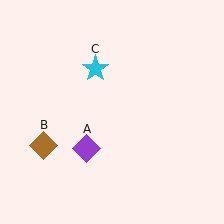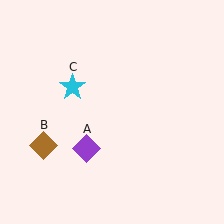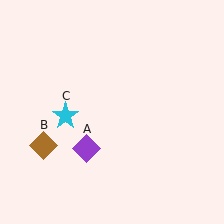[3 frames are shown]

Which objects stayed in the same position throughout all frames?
Purple diamond (object A) and brown diamond (object B) remained stationary.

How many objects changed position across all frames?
1 object changed position: cyan star (object C).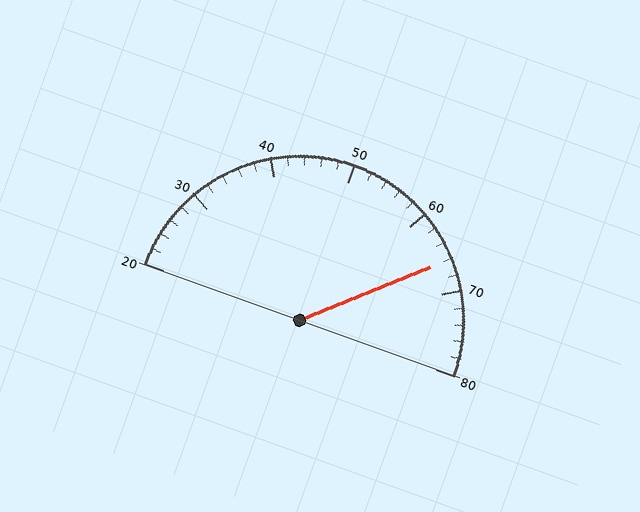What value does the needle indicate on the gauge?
The needle indicates approximately 66.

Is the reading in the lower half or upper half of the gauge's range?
The reading is in the upper half of the range (20 to 80).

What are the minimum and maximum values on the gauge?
The gauge ranges from 20 to 80.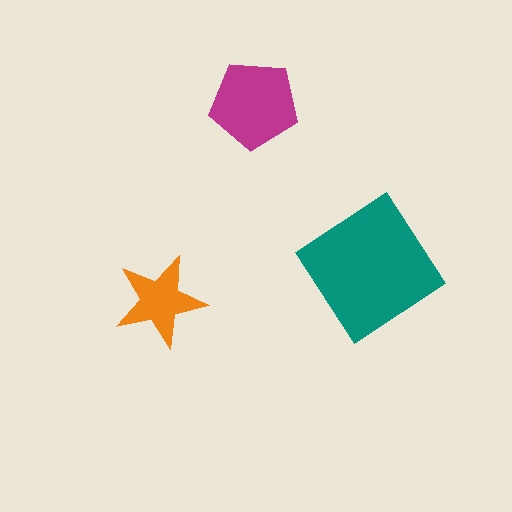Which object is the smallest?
The orange star.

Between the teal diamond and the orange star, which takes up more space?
The teal diamond.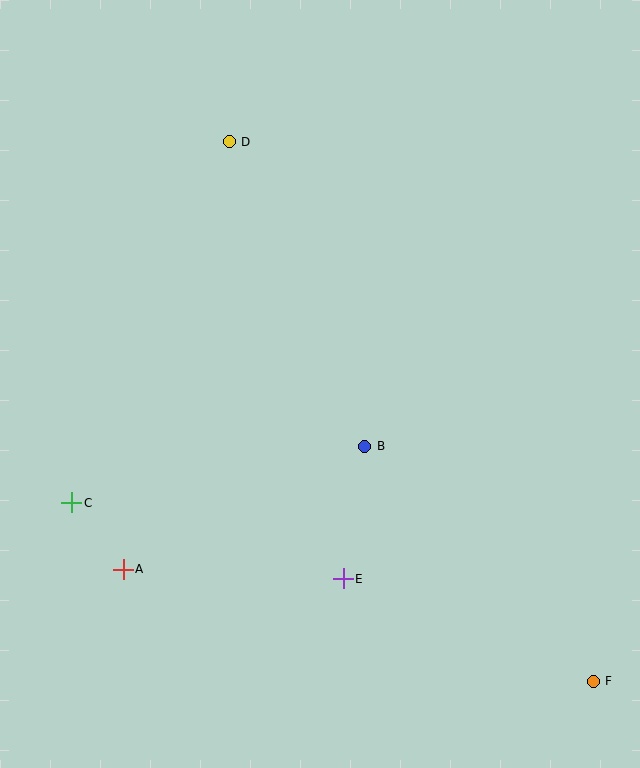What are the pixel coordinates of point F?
Point F is at (593, 681).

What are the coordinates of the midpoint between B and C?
The midpoint between B and C is at (218, 475).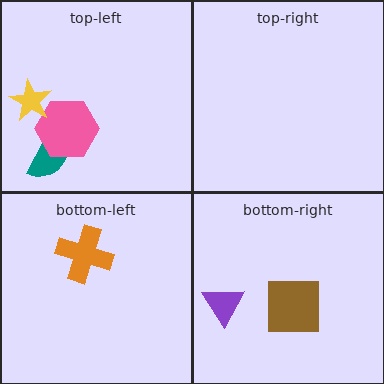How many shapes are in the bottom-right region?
2.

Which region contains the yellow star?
The top-left region.